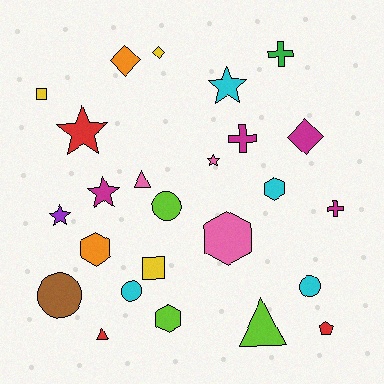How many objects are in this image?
There are 25 objects.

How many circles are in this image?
There are 4 circles.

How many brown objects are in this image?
There is 1 brown object.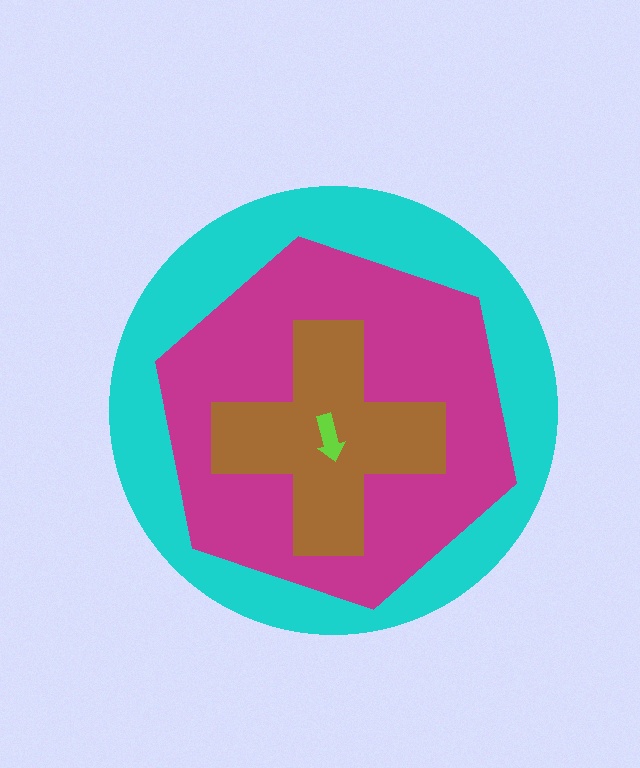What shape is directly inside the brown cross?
The lime arrow.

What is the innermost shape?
The lime arrow.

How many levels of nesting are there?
4.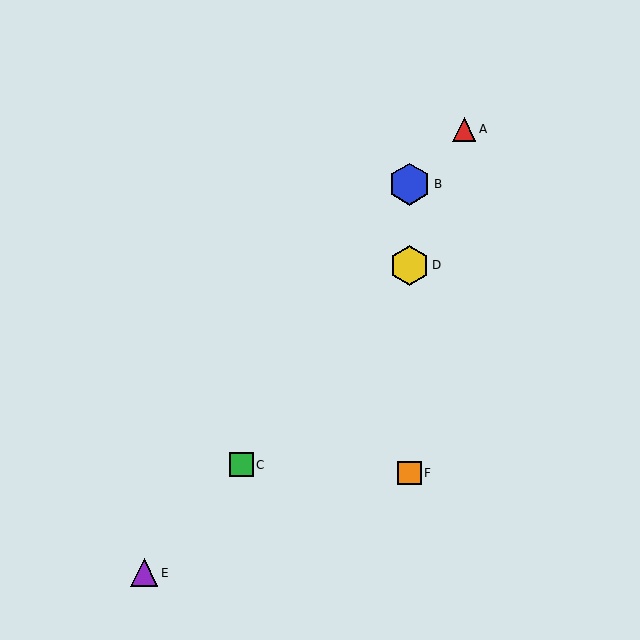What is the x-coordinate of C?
Object C is at x≈241.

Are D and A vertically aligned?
No, D is at x≈410 and A is at x≈464.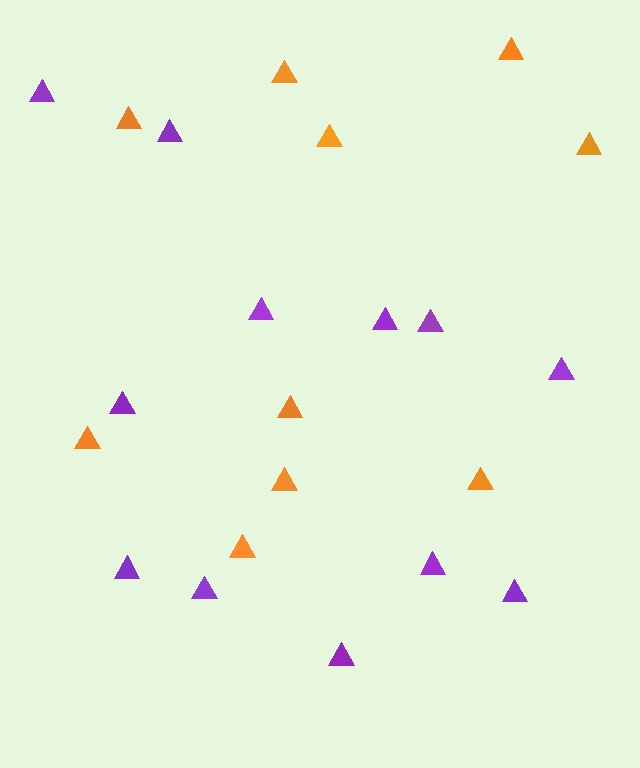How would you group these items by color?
There are 2 groups: one group of orange triangles (10) and one group of purple triangles (12).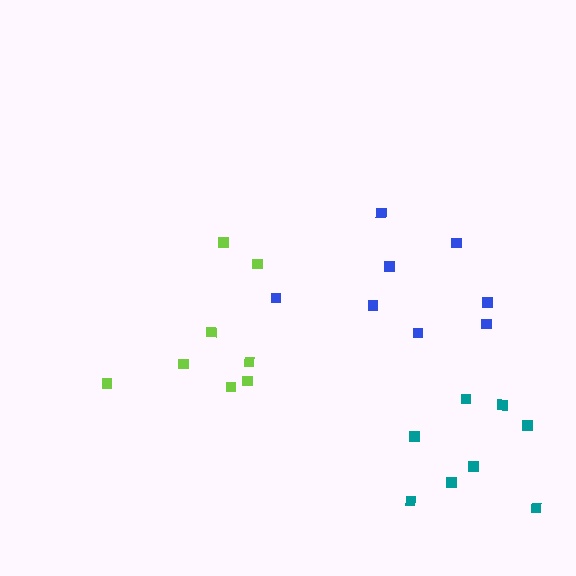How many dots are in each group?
Group 1: 8 dots, Group 2: 8 dots, Group 3: 8 dots (24 total).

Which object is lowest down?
The teal cluster is bottommost.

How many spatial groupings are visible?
There are 3 spatial groupings.